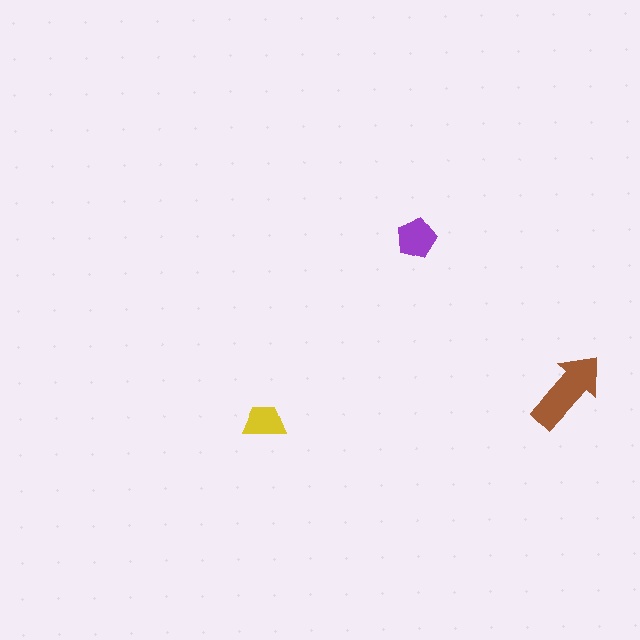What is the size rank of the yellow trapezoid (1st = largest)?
3rd.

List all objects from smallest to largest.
The yellow trapezoid, the purple pentagon, the brown arrow.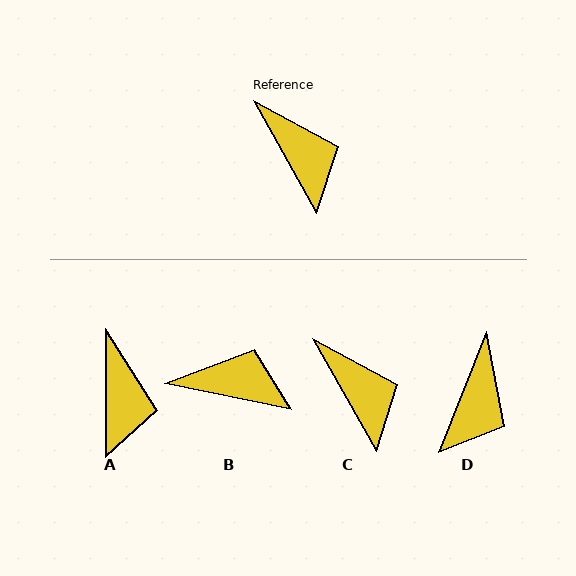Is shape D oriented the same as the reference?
No, it is off by about 51 degrees.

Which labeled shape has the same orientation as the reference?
C.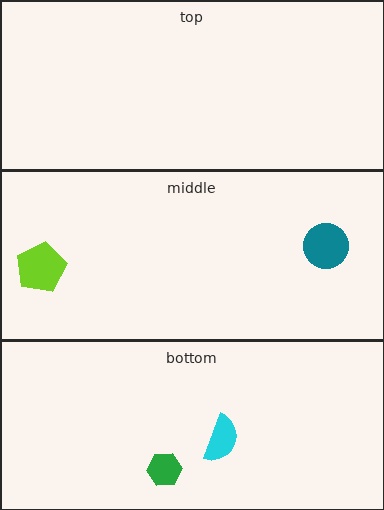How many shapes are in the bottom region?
2.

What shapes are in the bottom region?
The green hexagon, the cyan semicircle.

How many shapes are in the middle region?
2.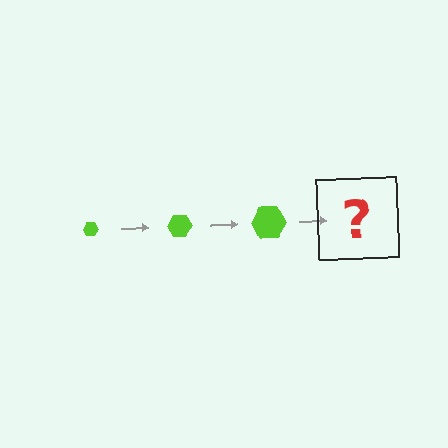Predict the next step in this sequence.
The next step is a lime hexagon, larger than the previous one.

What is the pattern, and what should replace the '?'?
The pattern is that the hexagon gets progressively larger each step. The '?' should be a lime hexagon, larger than the previous one.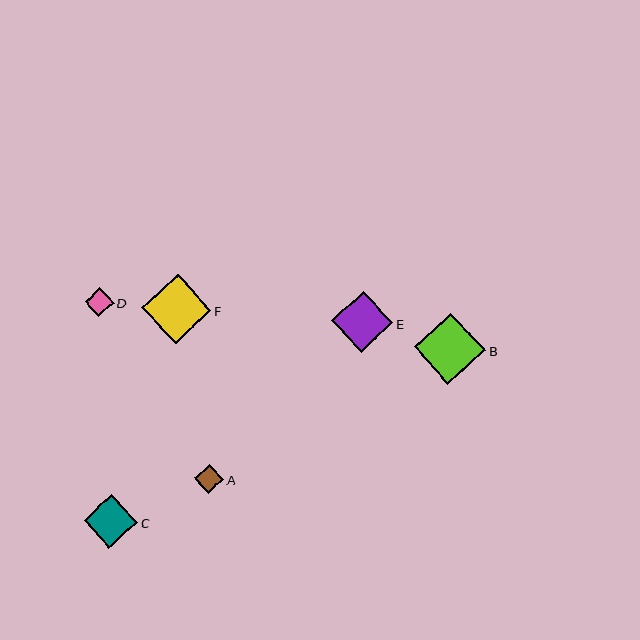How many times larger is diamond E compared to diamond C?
Diamond E is approximately 1.1 times the size of diamond C.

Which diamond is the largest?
Diamond B is the largest with a size of approximately 71 pixels.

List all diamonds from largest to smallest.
From largest to smallest: B, F, E, C, D, A.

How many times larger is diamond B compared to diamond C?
Diamond B is approximately 1.3 times the size of diamond C.